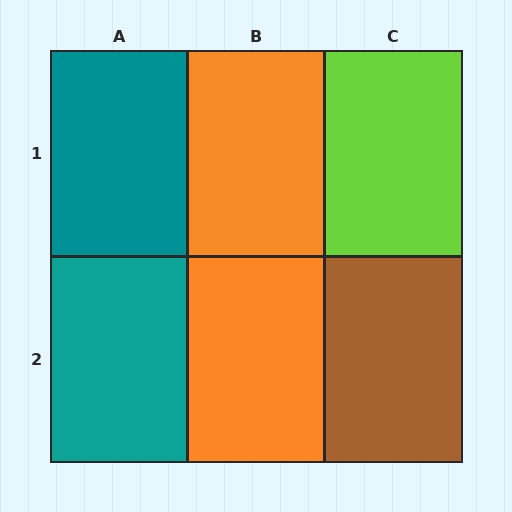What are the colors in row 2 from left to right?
Teal, orange, brown.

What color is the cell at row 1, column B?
Orange.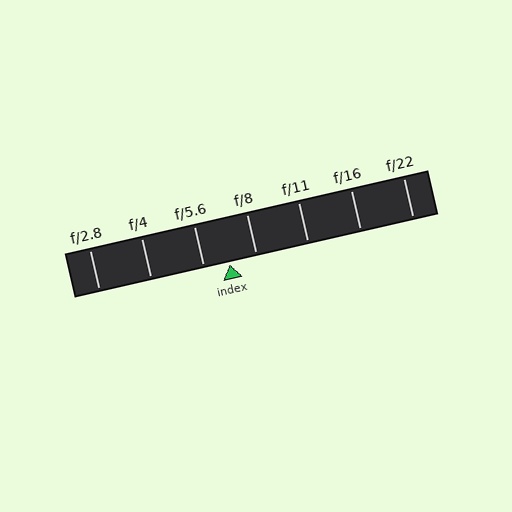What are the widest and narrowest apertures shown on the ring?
The widest aperture shown is f/2.8 and the narrowest is f/22.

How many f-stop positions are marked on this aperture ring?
There are 7 f-stop positions marked.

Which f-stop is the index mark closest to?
The index mark is closest to f/5.6.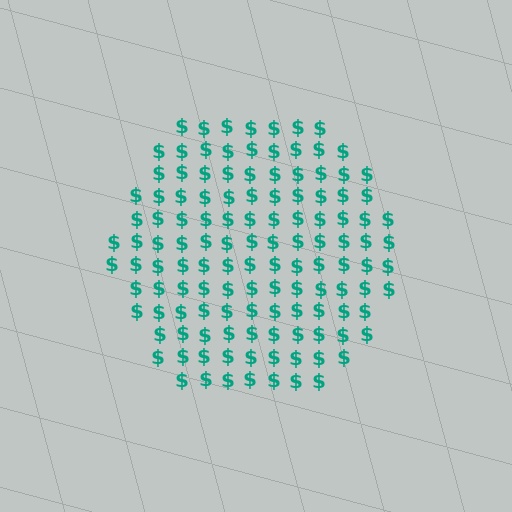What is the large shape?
The large shape is a hexagon.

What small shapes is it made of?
It is made of small dollar signs.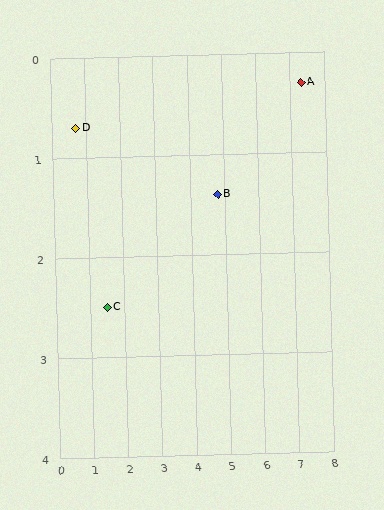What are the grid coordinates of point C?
Point C is at approximately (1.5, 2.5).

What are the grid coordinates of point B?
Point B is at approximately (4.8, 1.4).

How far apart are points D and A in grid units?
Points D and A are about 6.6 grid units apart.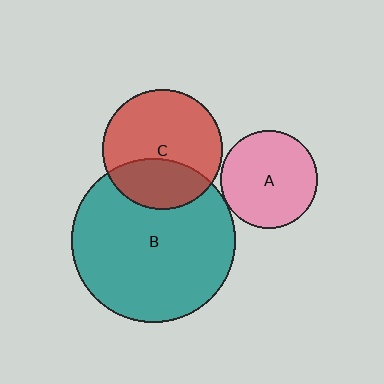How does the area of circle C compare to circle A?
Approximately 1.5 times.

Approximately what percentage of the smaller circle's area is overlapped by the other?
Approximately 5%.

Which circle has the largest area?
Circle B (teal).